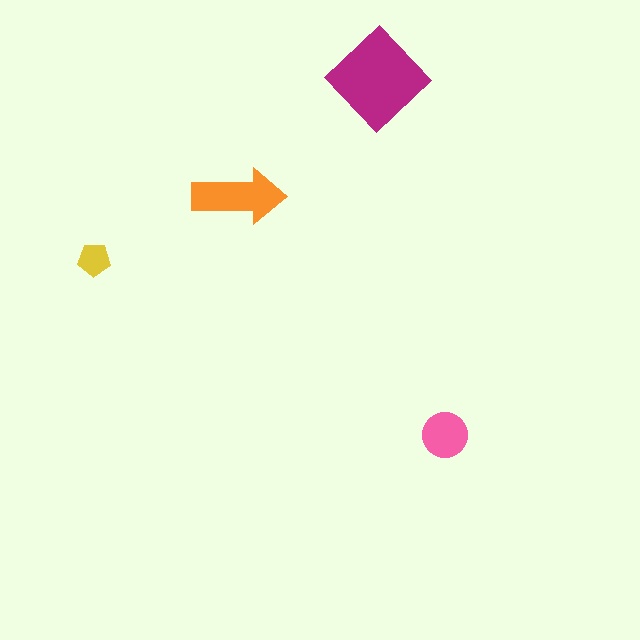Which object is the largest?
The magenta diamond.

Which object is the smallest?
The yellow pentagon.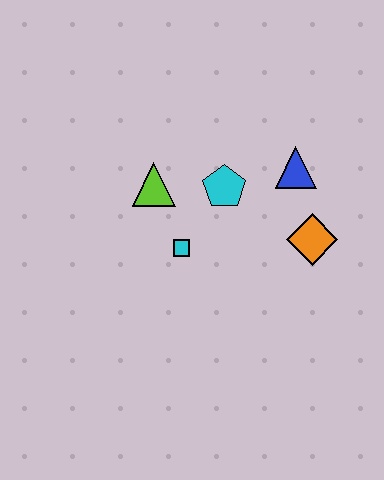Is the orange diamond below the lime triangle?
Yes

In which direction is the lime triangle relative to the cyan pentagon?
The lime triangle is to the left of the cyan pentagon.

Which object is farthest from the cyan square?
The blue triangle is farthest from the cyan square.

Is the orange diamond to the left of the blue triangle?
No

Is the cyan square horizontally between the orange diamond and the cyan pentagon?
No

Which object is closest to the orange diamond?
The blue triangle is closest to the orange diamond.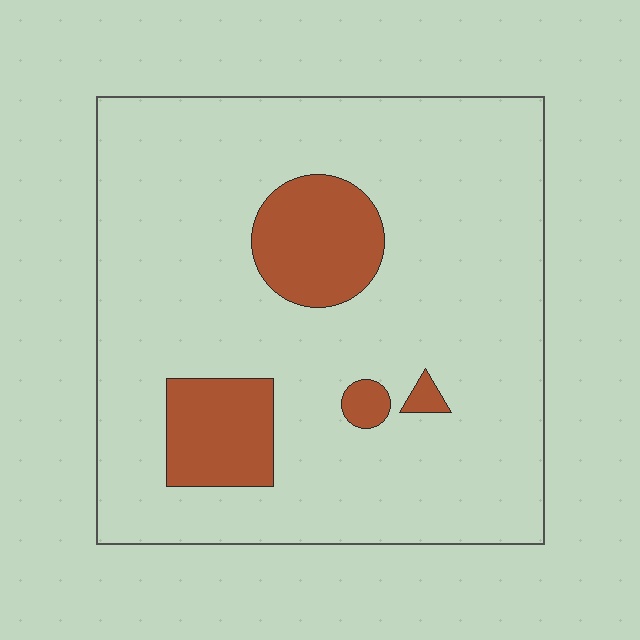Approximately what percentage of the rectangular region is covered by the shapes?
Approximately 15%.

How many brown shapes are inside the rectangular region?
4.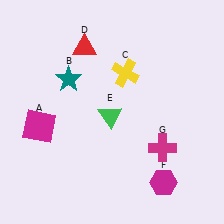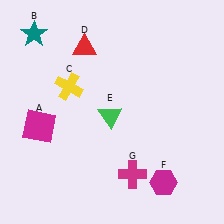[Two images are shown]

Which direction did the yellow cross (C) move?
The yellow cross (C) moved left.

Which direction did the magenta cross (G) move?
The magenta cross (G) moved left.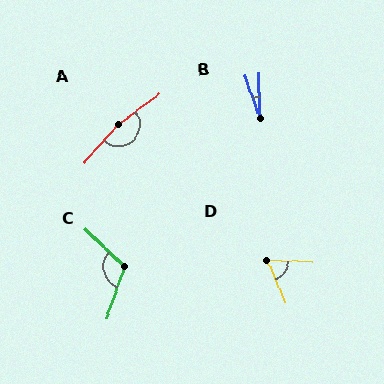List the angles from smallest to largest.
B (18°), D (65°), C (114°), A (169°).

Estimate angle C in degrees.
Approximately 114 degrees.